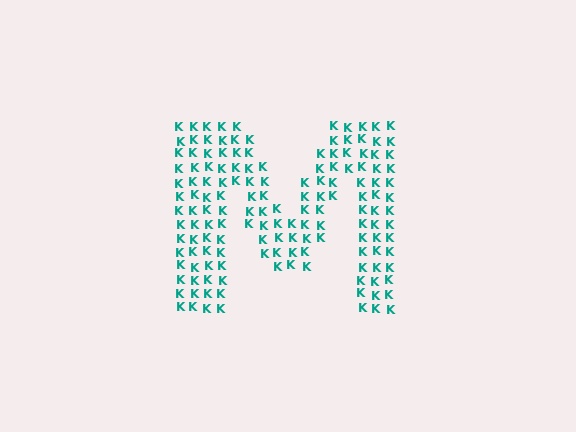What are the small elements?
The small elements are letter K's.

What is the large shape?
The large shape is the letter M.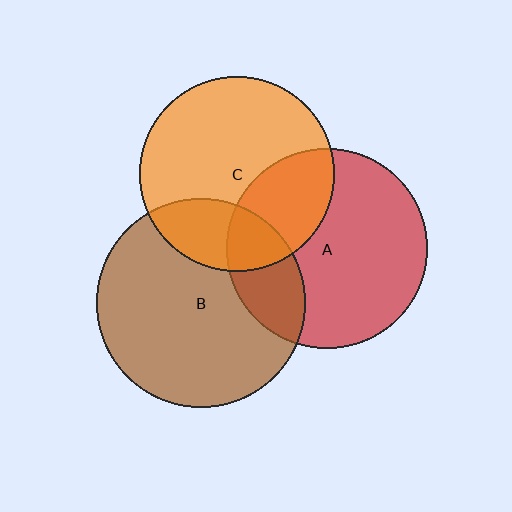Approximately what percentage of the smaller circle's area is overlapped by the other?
Approximately 25%.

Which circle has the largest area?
Circle B (brown).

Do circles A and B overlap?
Yes.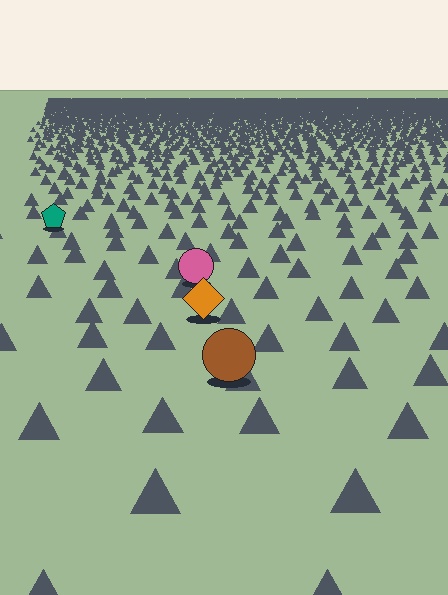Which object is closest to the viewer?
The brown circle is closest. The texture marks near it are larger and more spread out.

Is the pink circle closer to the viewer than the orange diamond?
No. The orange diamond is closer — you can tell from the texture gradient: the ground texture is coarser near it.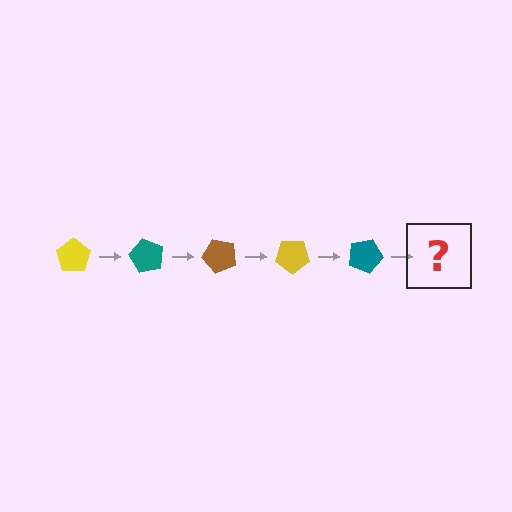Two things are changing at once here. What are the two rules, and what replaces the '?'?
The two rules are that it rotates 60 degrees each step and the color cycles through yellow, teal, and brown. The '?' should be a brown pentagon, rotated 300 degrees from the start.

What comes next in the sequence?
The next element should be a brown pentagon, rotated 300 degrees from the start.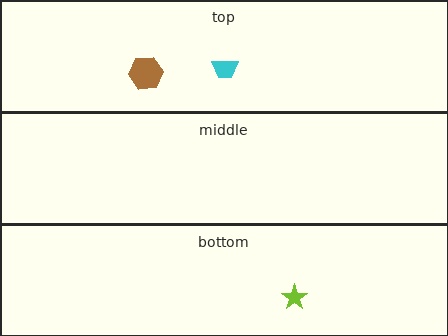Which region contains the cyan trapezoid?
The top region.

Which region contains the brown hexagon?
The top region.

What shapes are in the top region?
The cyan trapezoid, the brown hexagon.